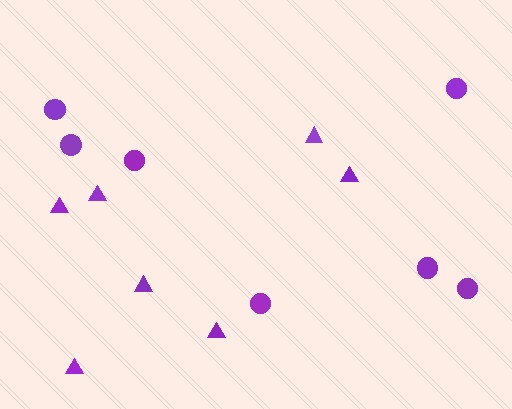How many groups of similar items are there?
There are 2 groups: one group of triangles (7) and one group of circles (7).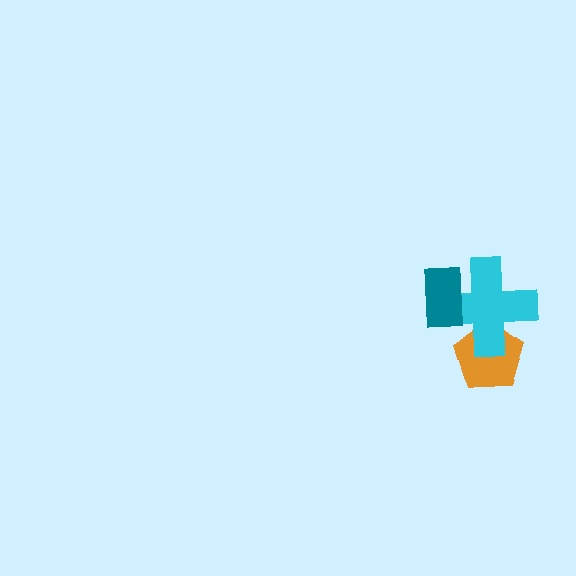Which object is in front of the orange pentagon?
The cyan cross is in front of the orange pentagon.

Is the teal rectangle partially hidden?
No, no other shape covers it.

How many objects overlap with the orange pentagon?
1 object overlaps with the orange pentagon.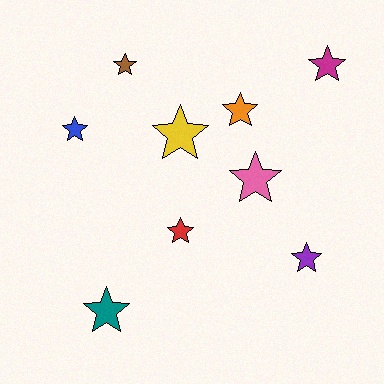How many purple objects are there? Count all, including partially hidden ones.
There is 1 purple object.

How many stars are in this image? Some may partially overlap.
There are 9 stars.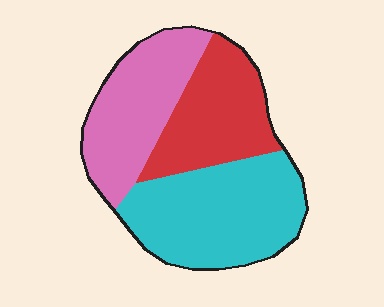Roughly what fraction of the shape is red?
Red takes up about one quarter (1/4) of the shape.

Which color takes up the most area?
Cyan, at roughly 40%.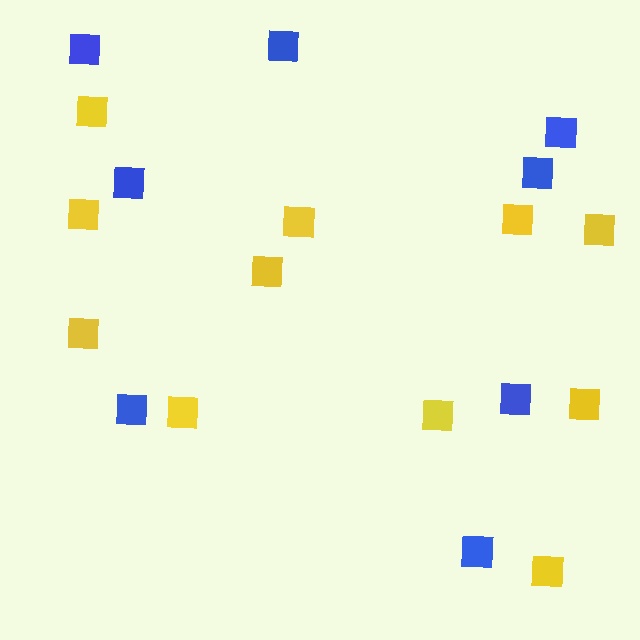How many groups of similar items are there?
There are 2 groups: one group of blue squares (8) and one group of yellow squares (11).